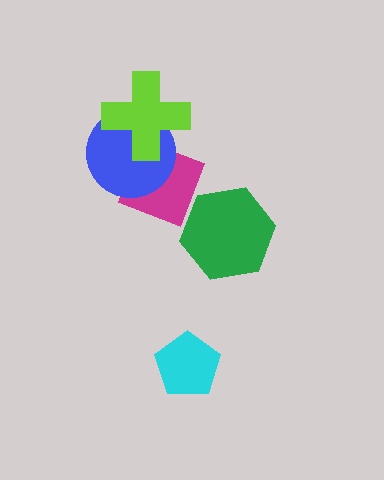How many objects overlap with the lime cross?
2 objects overlap with the lime cross.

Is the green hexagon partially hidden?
No, no other shape covers it.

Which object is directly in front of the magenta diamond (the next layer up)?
The blue circle is directly in front of the magenta diamond.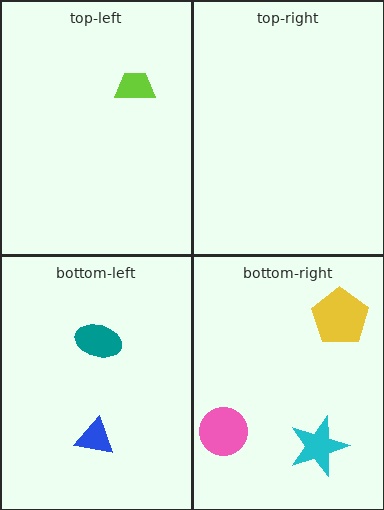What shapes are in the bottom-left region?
The blue triangle, the teal ellipse.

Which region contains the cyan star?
The bottom-right region.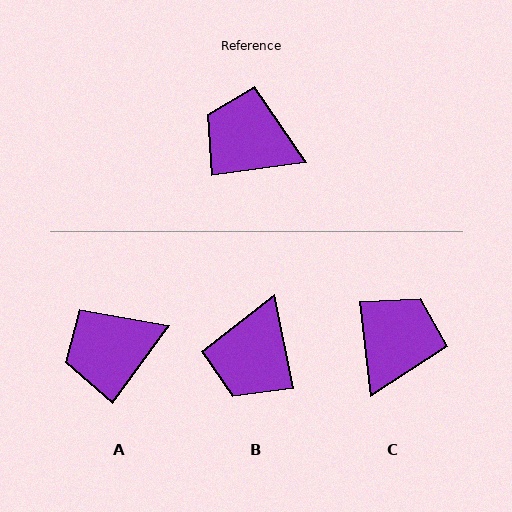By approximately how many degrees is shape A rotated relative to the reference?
Approximately 46 degrees counter-clockwise.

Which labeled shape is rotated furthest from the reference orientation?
B, about 94 degrees away.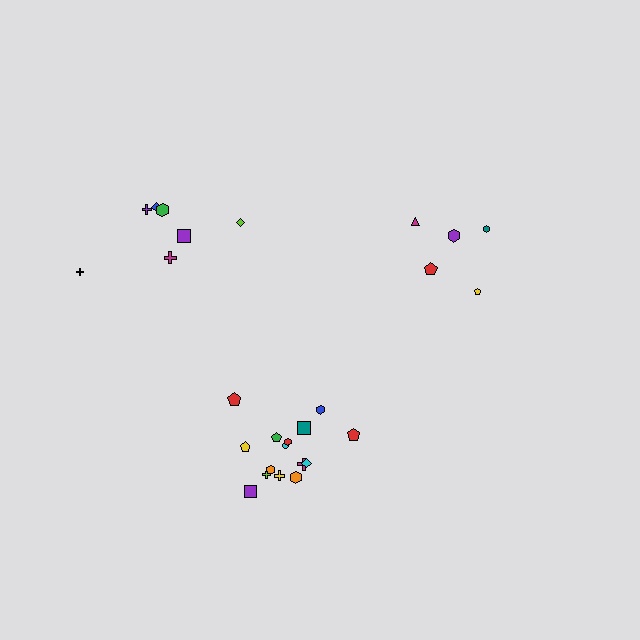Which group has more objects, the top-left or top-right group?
The top-left group.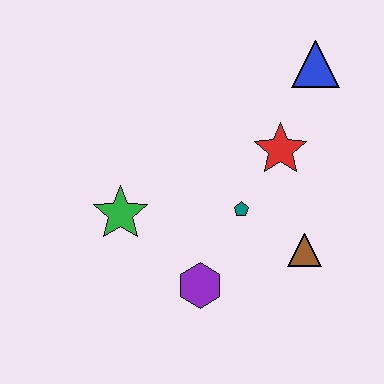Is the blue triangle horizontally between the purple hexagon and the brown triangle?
No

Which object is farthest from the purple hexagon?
The blue triangle is farthest from the purple hexagon.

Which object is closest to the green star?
The purple hexagon is closest to the green star.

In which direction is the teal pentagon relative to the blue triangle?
The teal pentagon is below the blue triangle.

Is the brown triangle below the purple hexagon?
No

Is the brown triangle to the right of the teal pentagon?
Yes